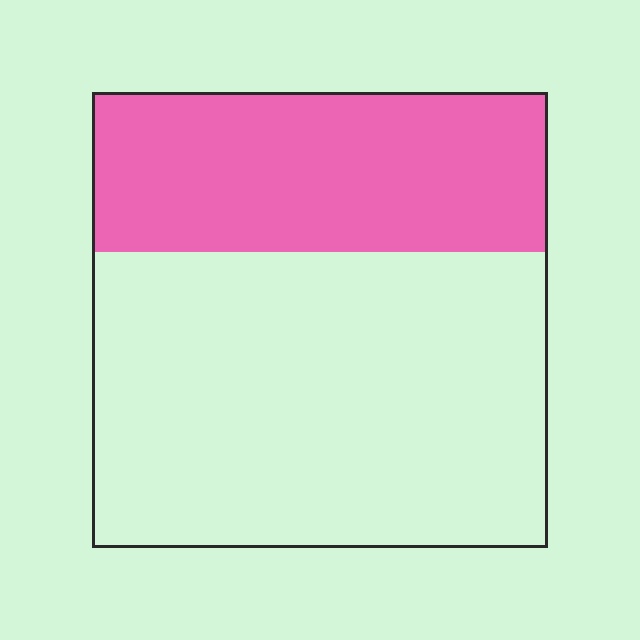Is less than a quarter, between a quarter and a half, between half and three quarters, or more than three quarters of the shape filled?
Between a quarter and a half.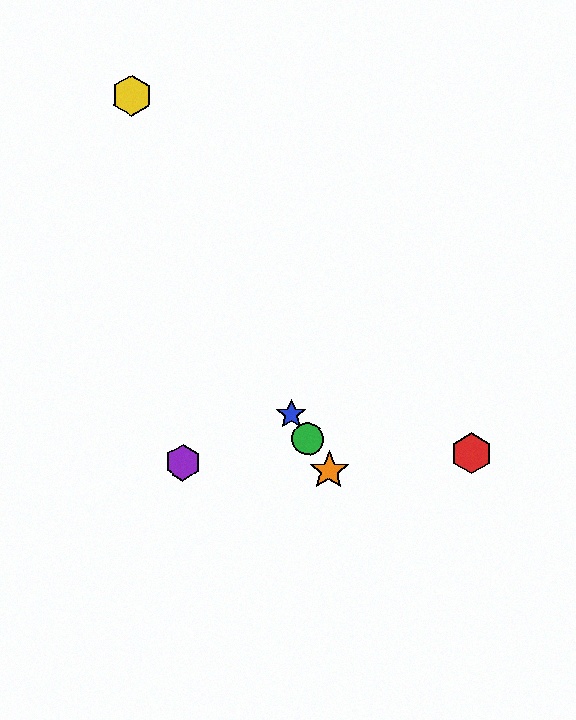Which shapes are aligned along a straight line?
The blue star, the green circle, the orange star are aligned along a straight line.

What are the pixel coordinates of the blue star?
The blue star is at (291, 414).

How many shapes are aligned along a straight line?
3 shapes (the blue star, the green circle, the orange star) are aligned along a straight line.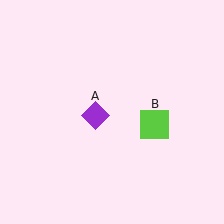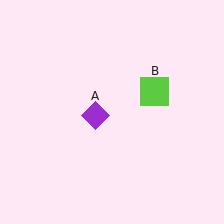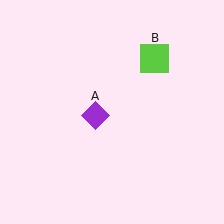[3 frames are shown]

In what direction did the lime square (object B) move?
The lime square (object B) moved up.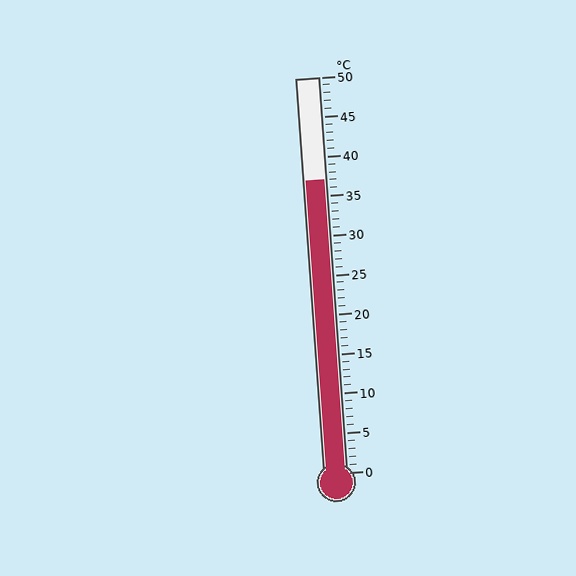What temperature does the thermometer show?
The thermometer shows approximately 37°C.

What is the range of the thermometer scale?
The thermometer scale ranges from 0°C to 50°C.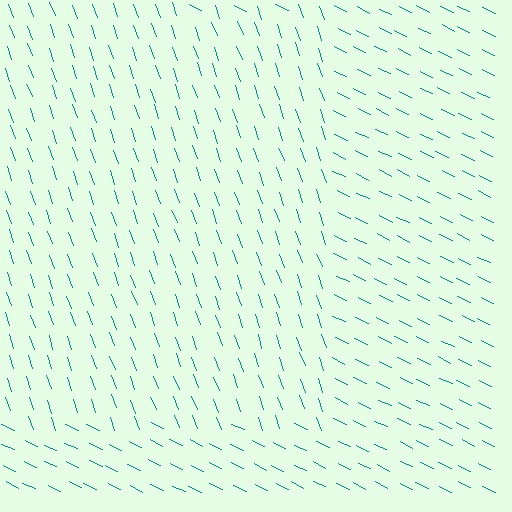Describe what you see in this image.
The image is filled with small teal line segments. A rectangle region in the image has lines oriented differently from the surrounding lines, creating a visible texture boundary.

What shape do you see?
I see a rectangle.